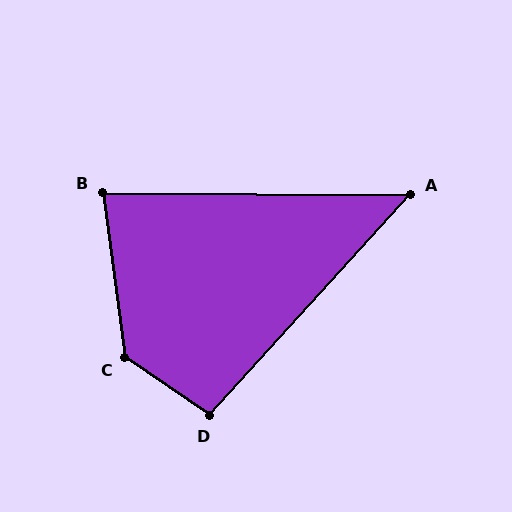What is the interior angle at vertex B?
Approximately 82 degrees (acute).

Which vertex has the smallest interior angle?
A, at approximately 48 degrees.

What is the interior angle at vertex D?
Approximately 98 degrees (obtuse).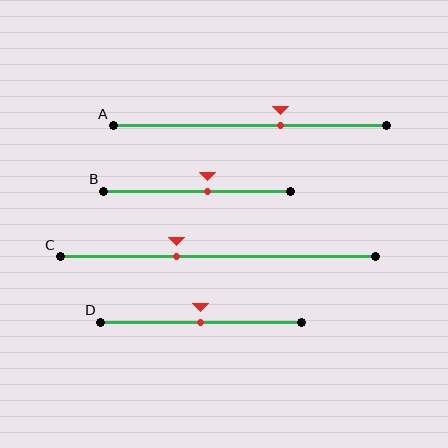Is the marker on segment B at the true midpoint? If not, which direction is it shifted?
No, the marker on segment B is shifted to the right by about 6% of the segment length.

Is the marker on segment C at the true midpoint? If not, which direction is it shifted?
No, the marker on segment C is shifted to the left by about 13% of the segment length.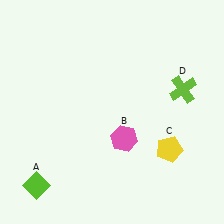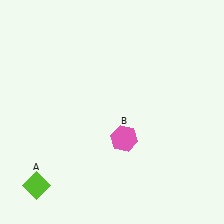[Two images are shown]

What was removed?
The yellow pentagon (C), the lime cross (D) were removed in Image 2.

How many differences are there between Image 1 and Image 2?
There are 2 differences between the two images.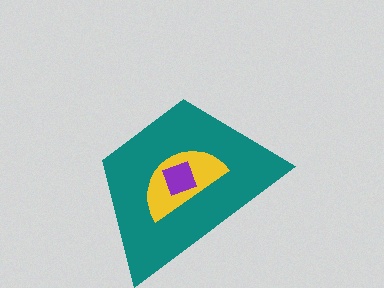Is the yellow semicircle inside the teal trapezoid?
Yes.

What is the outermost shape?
The teal trapezoid.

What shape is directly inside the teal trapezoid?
The yellow semicircle.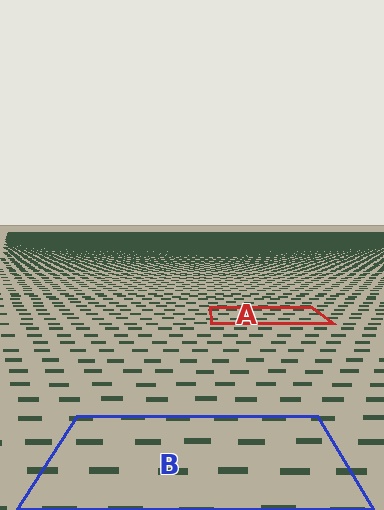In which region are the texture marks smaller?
The texture marks are smaller in region A, because it is farther away.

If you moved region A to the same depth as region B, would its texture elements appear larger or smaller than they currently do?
They would appear larger. At a closer depth, the same texture elements are projected at a bigger on-screen size.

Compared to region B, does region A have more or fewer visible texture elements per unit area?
Region A has more texture elements per unit area — they are packed more densely because it is farther away.